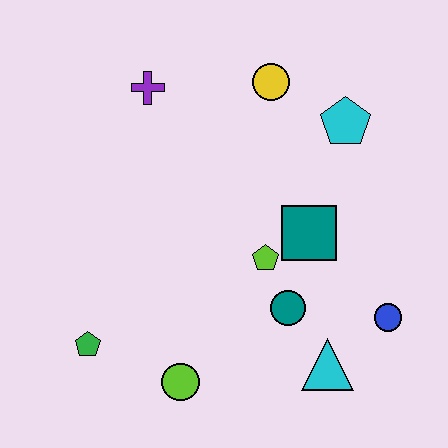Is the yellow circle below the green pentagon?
No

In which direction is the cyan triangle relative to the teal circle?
The cyan triangle is below the teal circle.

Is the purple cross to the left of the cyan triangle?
Yes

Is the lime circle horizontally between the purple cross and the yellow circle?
Yes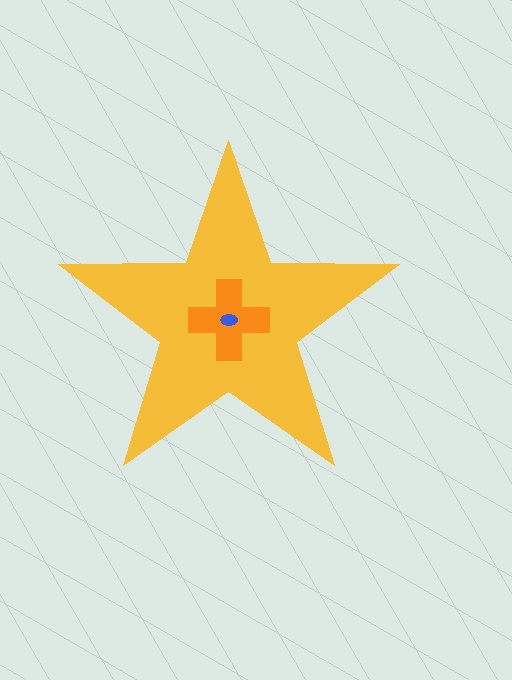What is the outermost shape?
The yellow star.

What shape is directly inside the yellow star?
The orange cross.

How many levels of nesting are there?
3.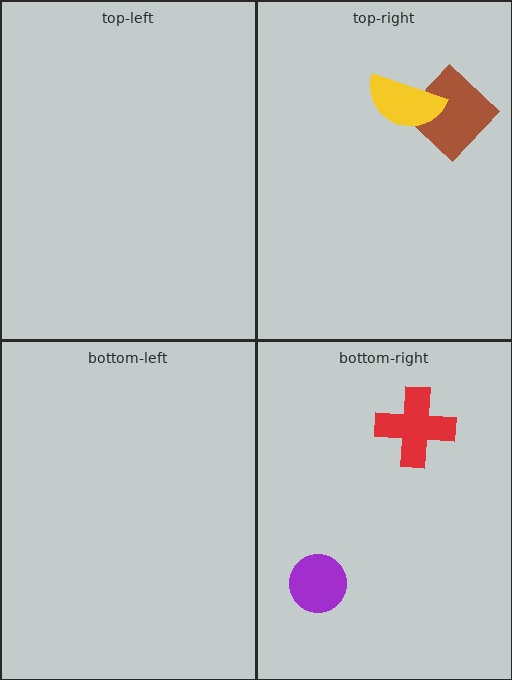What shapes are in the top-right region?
The brown diamond, the yellow semicircle.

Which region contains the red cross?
The bottom-right region.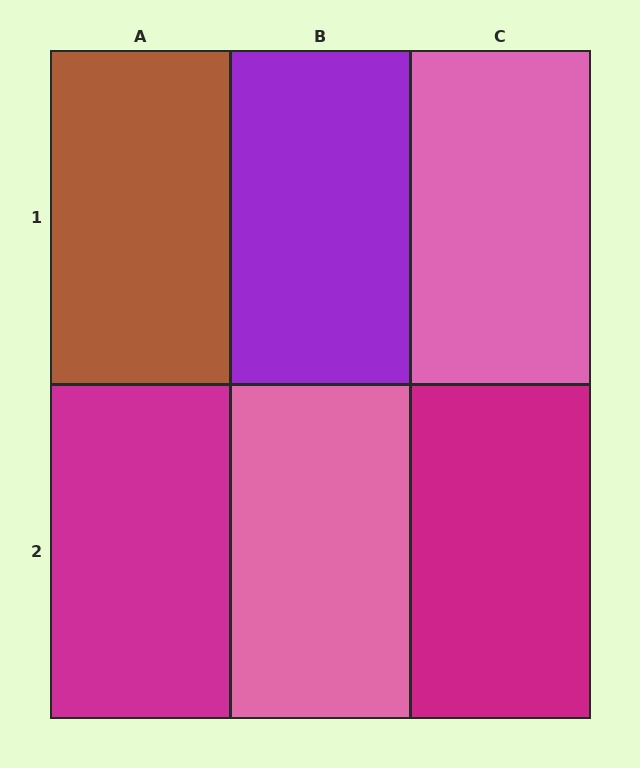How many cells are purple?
1 cell is purple.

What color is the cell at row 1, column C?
Pink.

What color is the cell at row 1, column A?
Brown.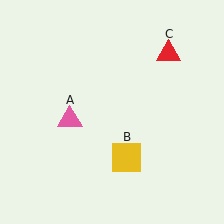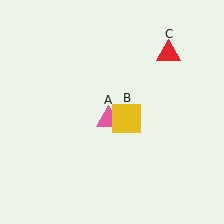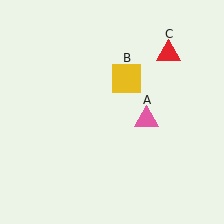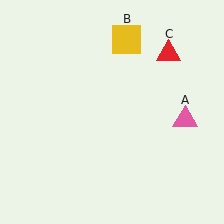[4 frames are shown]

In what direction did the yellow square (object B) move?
The yellow square (object B) moved up.